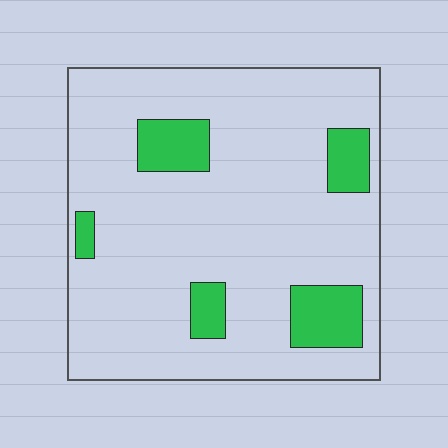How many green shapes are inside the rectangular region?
5.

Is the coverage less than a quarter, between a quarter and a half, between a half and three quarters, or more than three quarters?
Less than a quarter.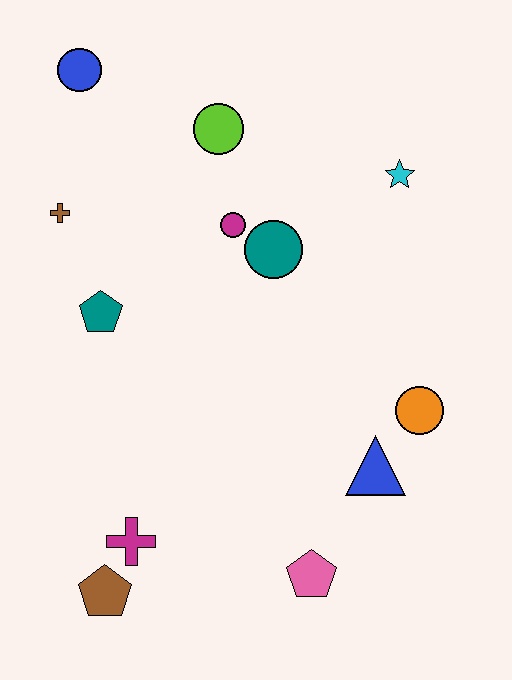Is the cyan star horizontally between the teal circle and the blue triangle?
No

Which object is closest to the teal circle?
The magenta circle is closest to the teal circle.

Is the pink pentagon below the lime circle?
Yes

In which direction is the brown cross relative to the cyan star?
The brown cross is to the left of the cyan star.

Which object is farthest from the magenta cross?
The blue circle is farthest from the magenta cross.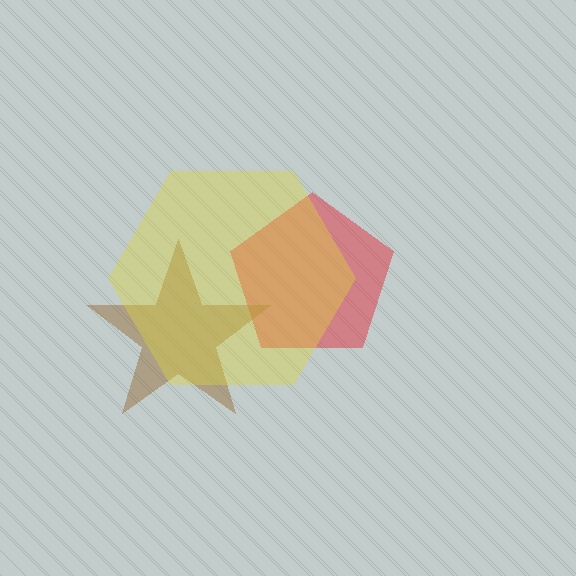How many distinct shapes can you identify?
There are 3 distinct shapes: a red pentagon, a brown star, a yellow hexagon.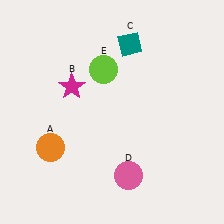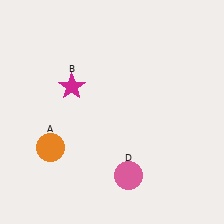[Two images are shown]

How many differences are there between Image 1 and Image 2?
There are 2 differences between the two images.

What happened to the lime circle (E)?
The lime circle (E) was removed in Image 2. It was in the top-left area of Image 1.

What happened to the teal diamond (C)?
The teal diamond (C) was removed in Image 2. It was in the top-right area of Image 1.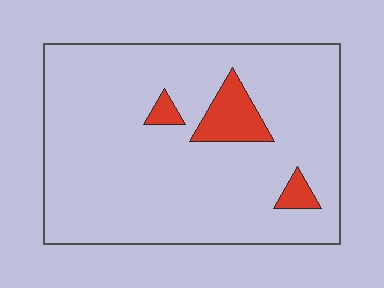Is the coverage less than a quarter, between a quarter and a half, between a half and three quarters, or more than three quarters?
Less than a quarter.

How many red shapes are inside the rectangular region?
3.